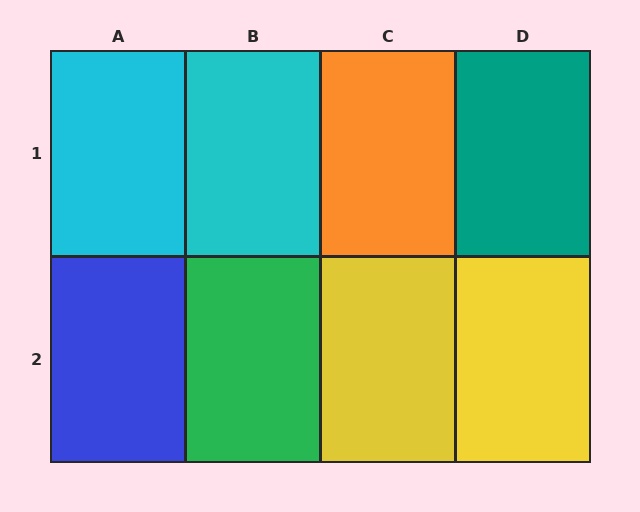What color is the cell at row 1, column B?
Cyan.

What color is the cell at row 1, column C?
Orange.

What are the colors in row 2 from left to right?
Blue, green, yellow, yellow.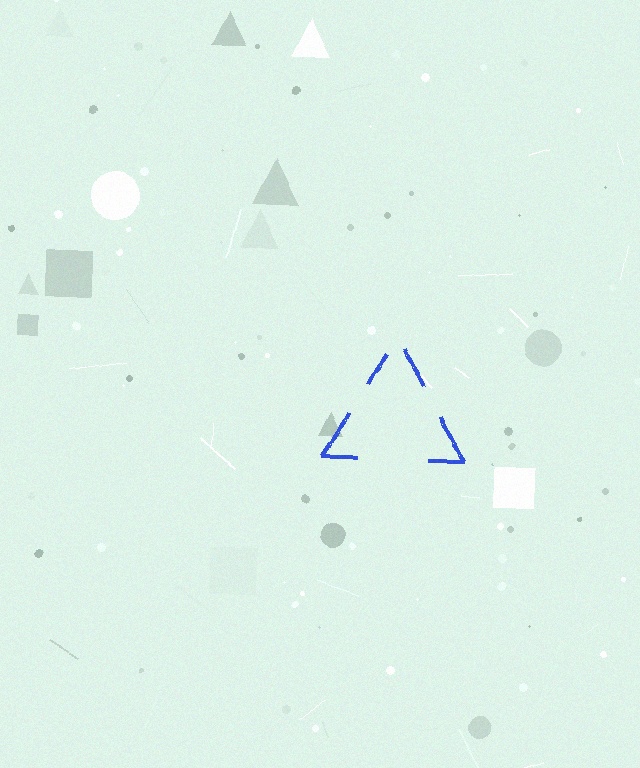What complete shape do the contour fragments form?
The contour fragments form a triangle.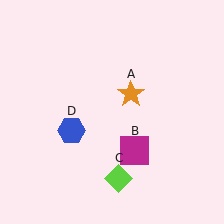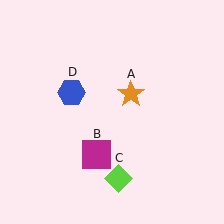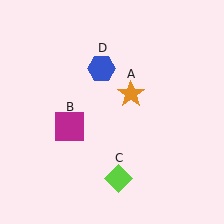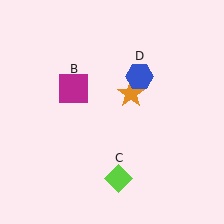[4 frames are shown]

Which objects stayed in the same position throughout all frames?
Orange star (object A) and lime diamond (object C) remained stationary.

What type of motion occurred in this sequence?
The magenta square (object B), blue hexagon (object D) rotated clockwise around the center of the scene.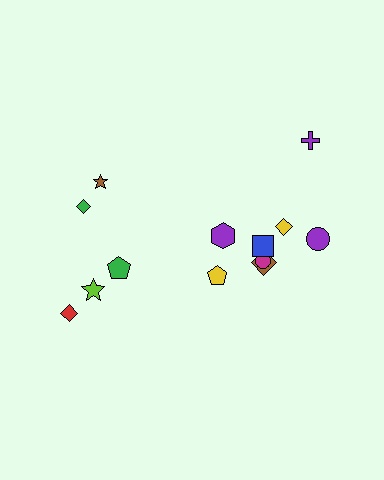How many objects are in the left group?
There are 5 objects.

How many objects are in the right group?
There are 8 objects.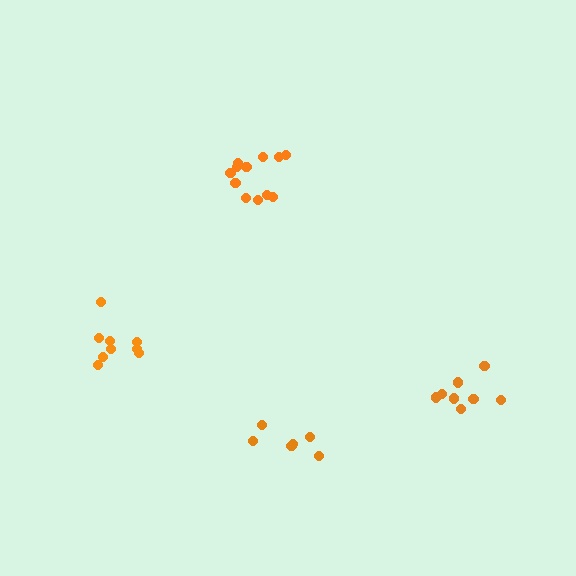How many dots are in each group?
Group 1: 12 dots, Group 2: 9 dots, Group 3: 8 dots, Group 4: 6 dots (35 total).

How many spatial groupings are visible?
There are 4 spatial groupings.